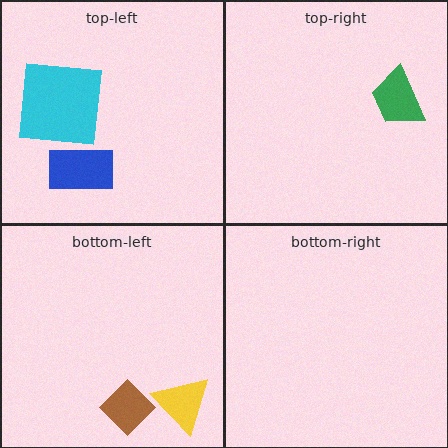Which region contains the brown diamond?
The bottom-left region.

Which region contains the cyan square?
The top-left region.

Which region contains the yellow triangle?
The bottom-left region.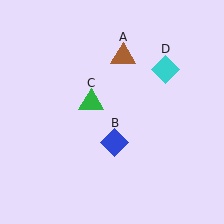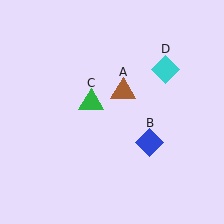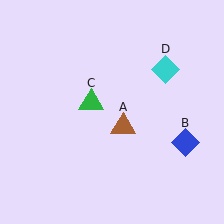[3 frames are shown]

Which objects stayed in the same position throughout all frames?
Green triangle (object C) and cyan diamond (object D) remained stationary.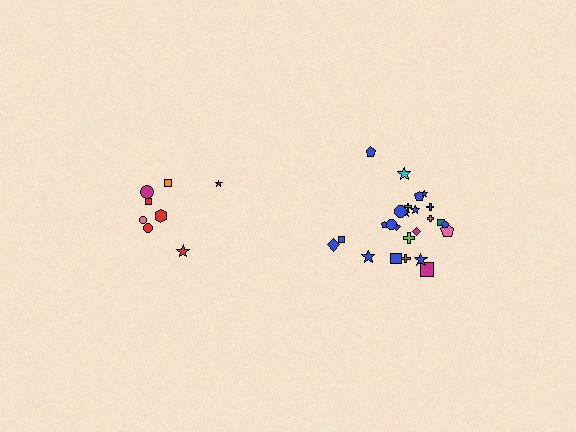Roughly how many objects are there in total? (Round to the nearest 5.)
Roughly 35 objects in total.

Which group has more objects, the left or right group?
The right group.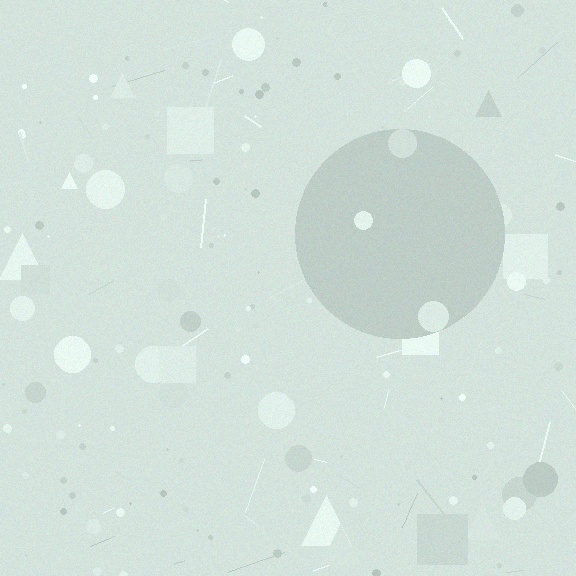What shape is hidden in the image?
A circle is hidden in the image.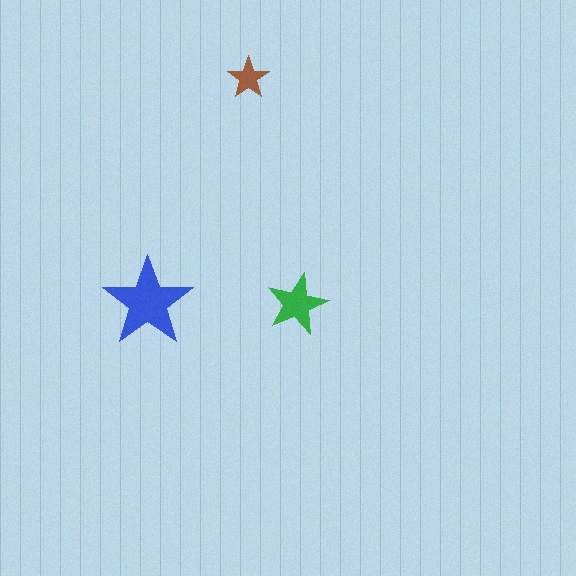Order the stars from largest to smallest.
the blue one, the green one, the brown one.